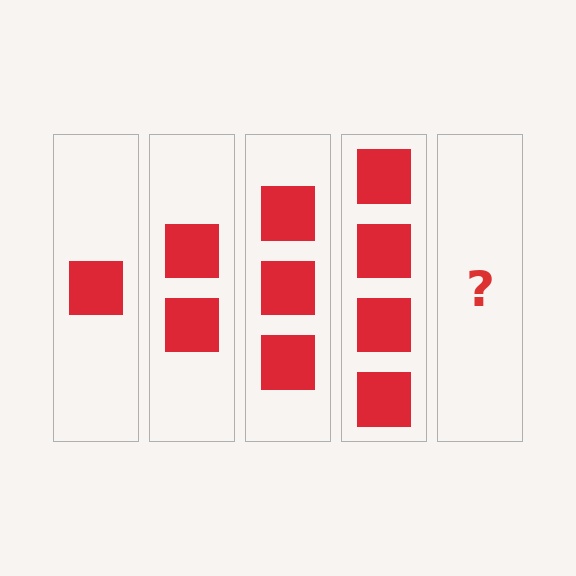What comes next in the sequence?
The next element should be 5 squares.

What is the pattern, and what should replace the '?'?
The pattern is that each step adds one more square. The '?' should be 5 squares.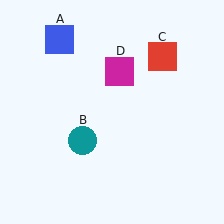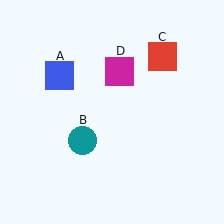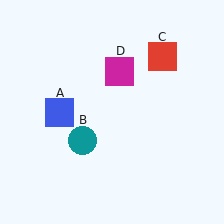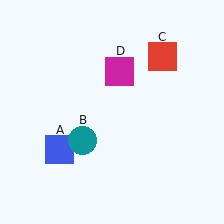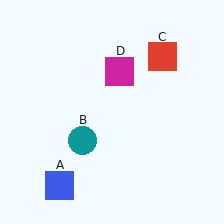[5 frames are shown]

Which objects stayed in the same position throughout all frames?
Teal circle (object B) and red square (object C) and magenta square (object D) remained stationary.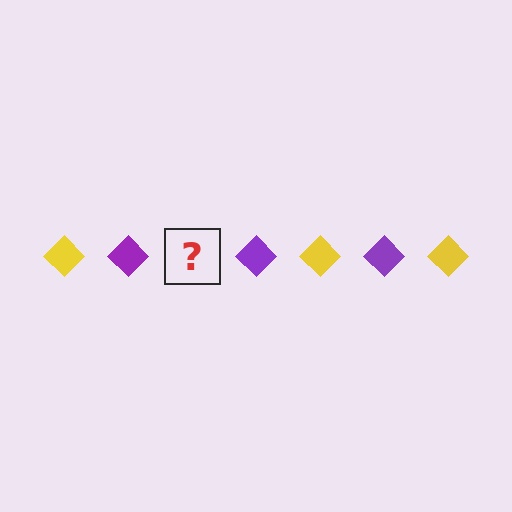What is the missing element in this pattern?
The missing element is a yellow diamond.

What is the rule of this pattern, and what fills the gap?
The rule is that the pattern cycles through yellow, purple diamonds. The gap should be filled with a yellow diamond.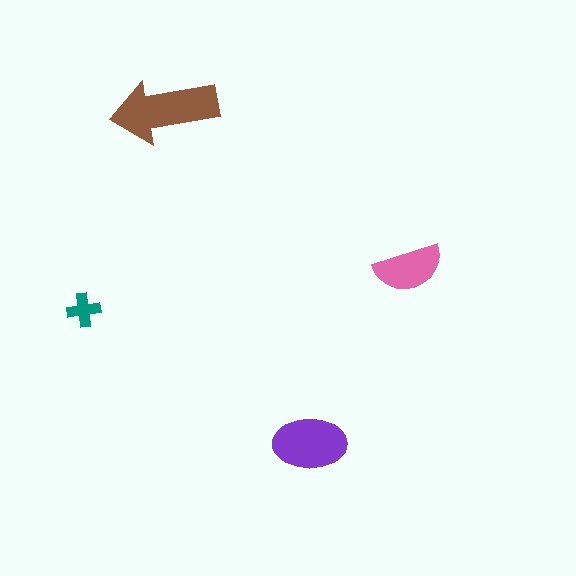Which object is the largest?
The brown arrow.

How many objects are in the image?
There are 4 objects in the image.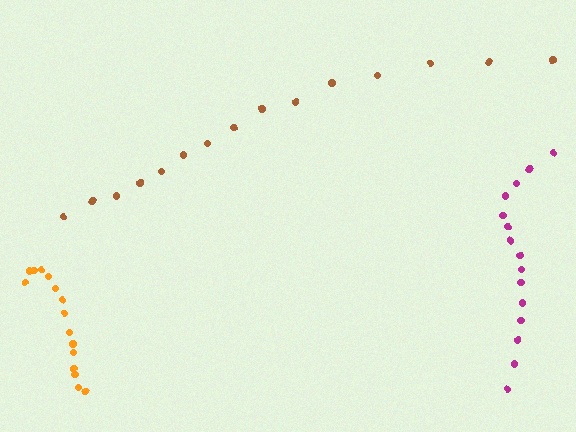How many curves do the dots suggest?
There are 3 distinct paths.